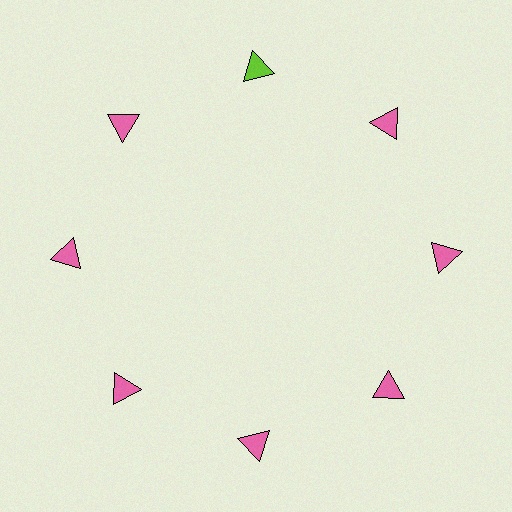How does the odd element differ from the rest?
It has a different color: lime instead of pink.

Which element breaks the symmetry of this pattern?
The lime triangle at roughly the 12 o'clock position breaks the symmetry. All other shapes are pink triangles.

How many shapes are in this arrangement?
There are 8 shapes arranged in a ring pattern.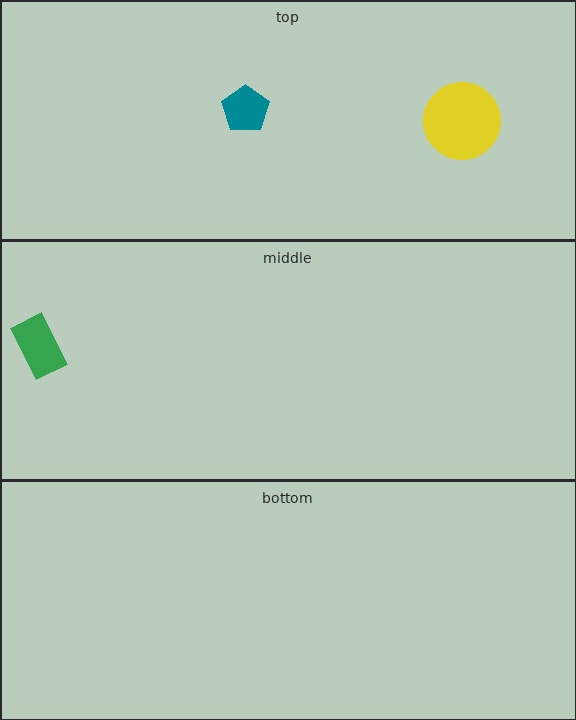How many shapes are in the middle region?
1.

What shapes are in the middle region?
The green rectangle.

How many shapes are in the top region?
2.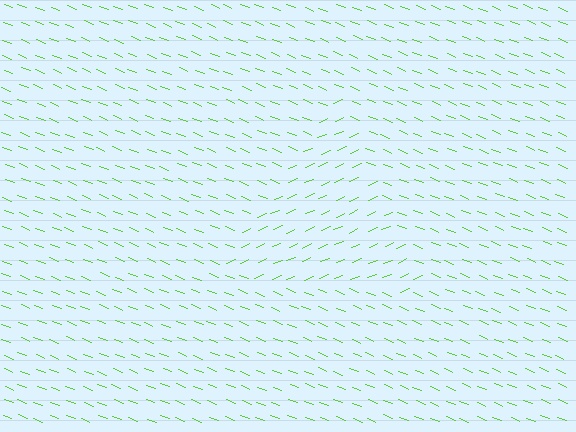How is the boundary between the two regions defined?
The boundary is defined purely by a change in line orientation (approximately 45 degrees difference). All lines are the same color and thickness.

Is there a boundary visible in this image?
Yes, there is a texture boundary formed by a change in line orientation.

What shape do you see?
I see a triangle.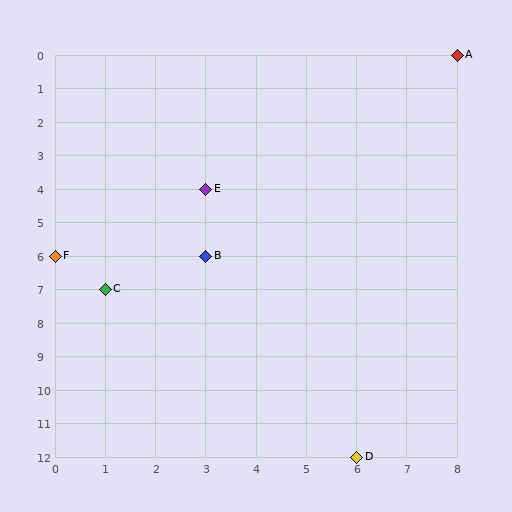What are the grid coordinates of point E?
Point E is at grid coordinates (3, 4).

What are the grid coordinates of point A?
Point A is at grid coordinates (8, 0).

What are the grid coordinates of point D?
Point D is at grid coordinates (6, 12).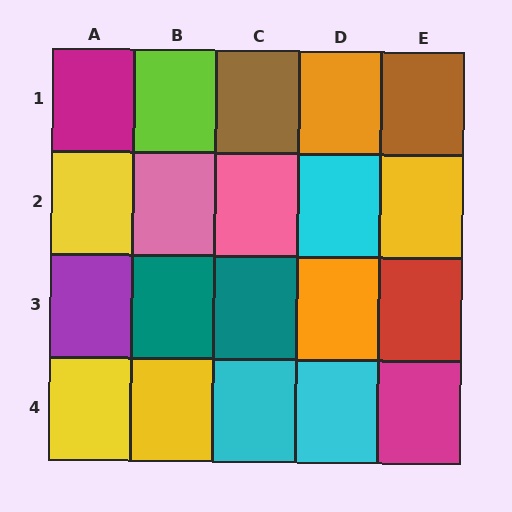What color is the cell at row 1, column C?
Brown.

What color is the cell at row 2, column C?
Pink.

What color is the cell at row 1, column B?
Lime.